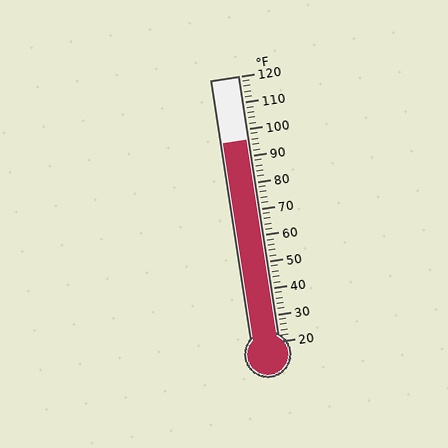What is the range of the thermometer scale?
The thermometer scale ranges from 20°F to 120°F.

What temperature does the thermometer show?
The thermometer shows approximately 96°F.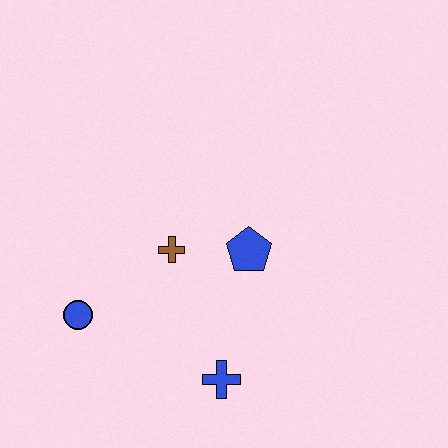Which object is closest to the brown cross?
The blue pentagon is closest to the brown cross.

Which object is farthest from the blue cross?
The blue circle is farthest from the blue cross.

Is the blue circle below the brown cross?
Yes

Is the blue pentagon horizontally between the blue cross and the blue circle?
No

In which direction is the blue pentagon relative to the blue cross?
The blue pentagon is above the blue cross.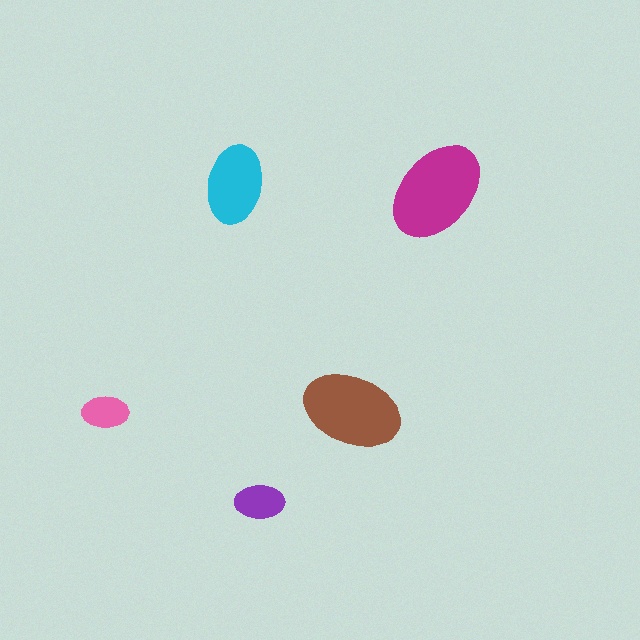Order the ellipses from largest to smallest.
the magenta one, the brown one, the cyan one, the purple one, the pink one.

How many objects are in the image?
There are 5 objects in the image.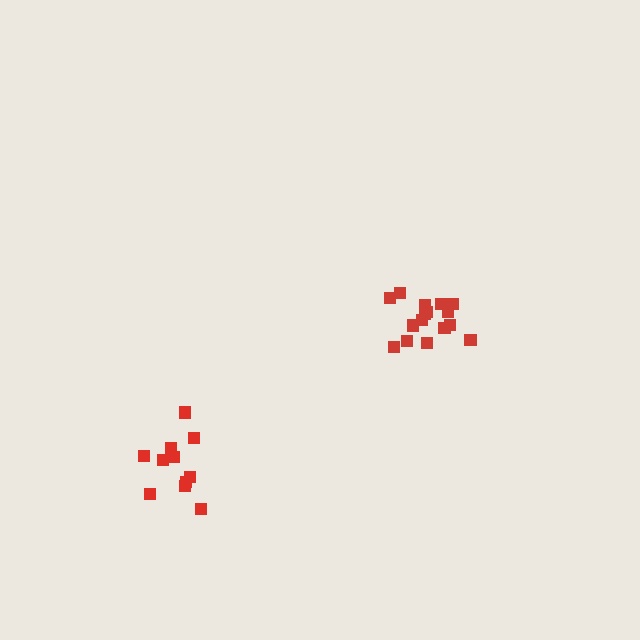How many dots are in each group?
Group 1: 16 dots, Group 2: 11 dots (27 total).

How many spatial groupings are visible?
There are 2 spatial groupings.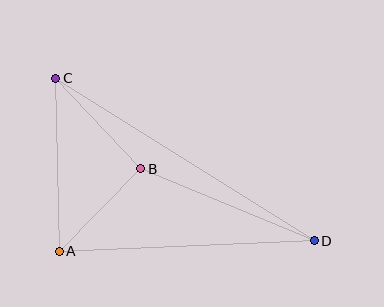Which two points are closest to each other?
Points A and B are closest to each other.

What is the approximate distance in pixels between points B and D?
The distance between B and D is approximately 188 pixels.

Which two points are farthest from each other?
Points C and D are farthest from each other.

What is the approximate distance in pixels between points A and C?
The distance between A and C is approximately 173 pixels.